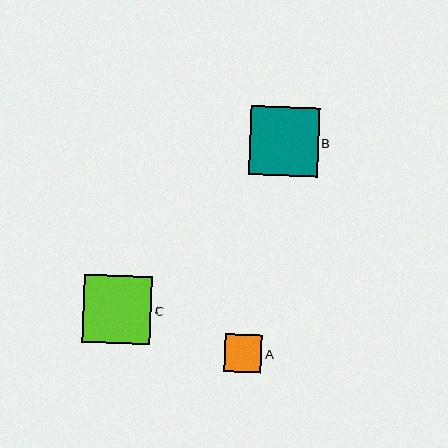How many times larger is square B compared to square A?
Square B is approximately 1.8 times the size of square A.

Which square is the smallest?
Square A is the smallest with a size of approximately 38 pixels.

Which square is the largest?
Square B is the largest with a size of approximately 69 pixels.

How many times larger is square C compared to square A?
Square C is approximately 1.8 times the size of square A.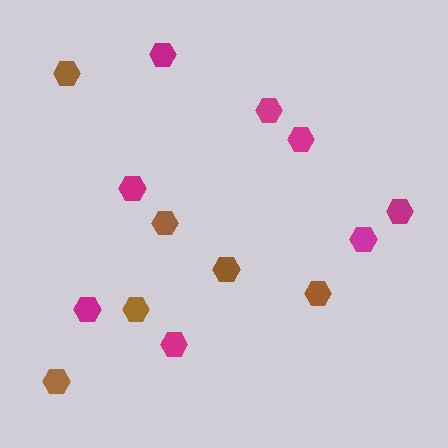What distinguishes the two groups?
There are 2 groups: one group of brown hexagons (6) and one group of magenta hexagons (8).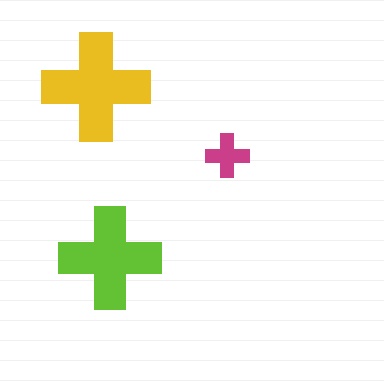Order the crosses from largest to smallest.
the yellow one, the lime one, the magenta one.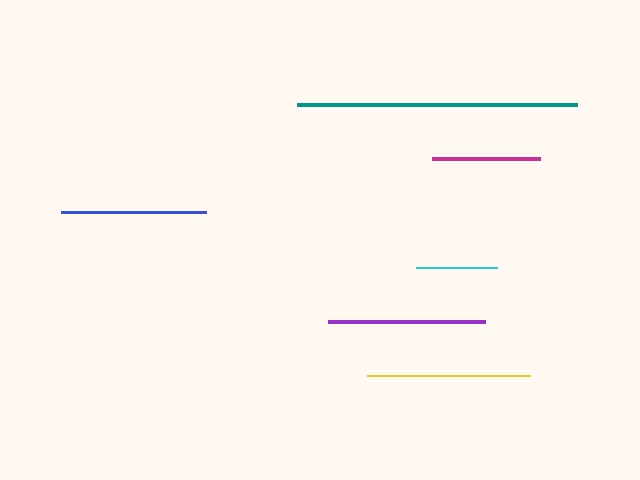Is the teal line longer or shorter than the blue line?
The teal line is longer than the blue line.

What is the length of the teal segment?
The teal segment is approximately 281 pixels long.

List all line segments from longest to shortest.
From longest to shortest: teal, yellow, purple, blue, magenta, cyan.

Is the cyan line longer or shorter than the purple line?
The purple line is longer than the cyan line.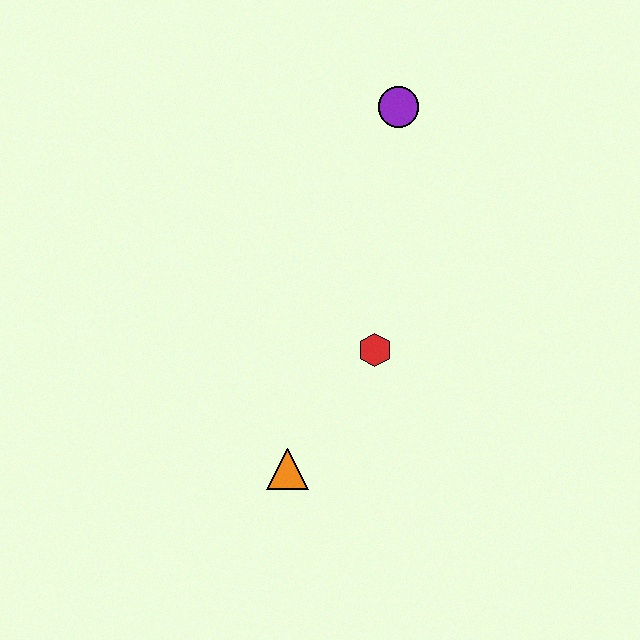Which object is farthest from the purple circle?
The orange triangle is farthest from the purple circle.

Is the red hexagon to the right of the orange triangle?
Yes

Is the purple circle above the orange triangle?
Yes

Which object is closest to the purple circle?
The red hexagon is closest to the purple circle.